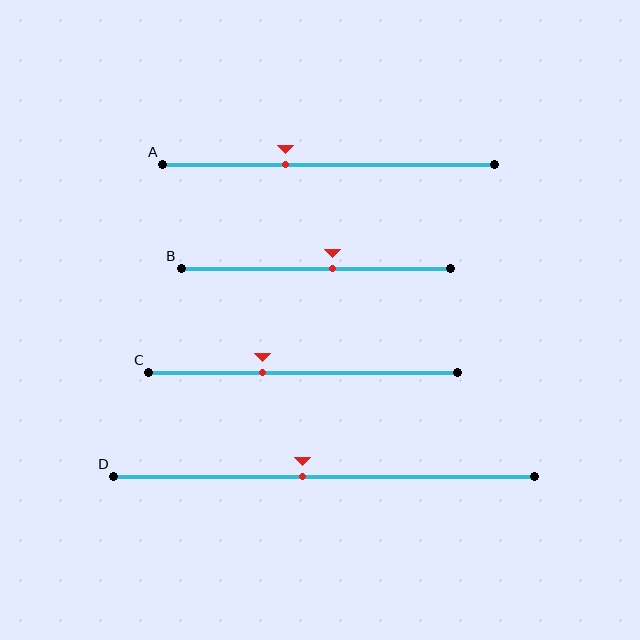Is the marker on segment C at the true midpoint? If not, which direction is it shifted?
No, the marker on segment C is shifted to the left by about 13% of the segment length.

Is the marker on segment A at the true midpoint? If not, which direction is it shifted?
No, the marker on segment A is shifted to the left by about 13% of the segment length.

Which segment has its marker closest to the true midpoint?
Segment D has its marker closest to the true midpoint.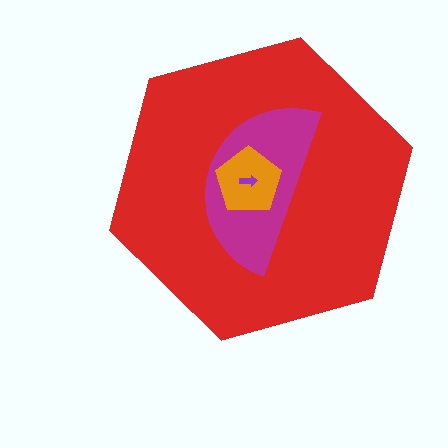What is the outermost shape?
The red hexagon.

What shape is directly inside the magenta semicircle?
The orange pentagon.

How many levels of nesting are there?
4.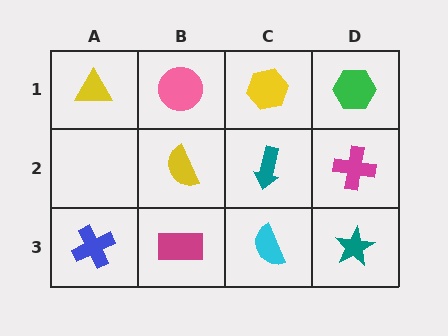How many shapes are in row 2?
3 shapes.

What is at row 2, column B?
A yellow semicircle.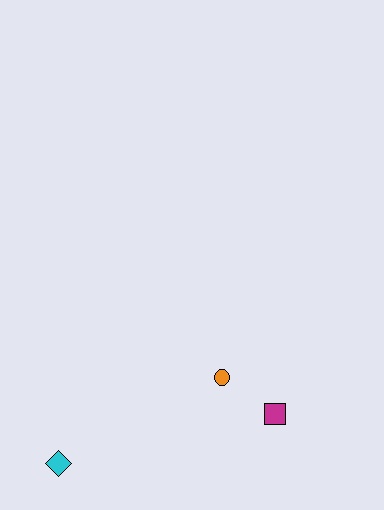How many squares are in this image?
There is 1 square.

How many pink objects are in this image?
There are no pink objects.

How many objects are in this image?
There are 3 objects.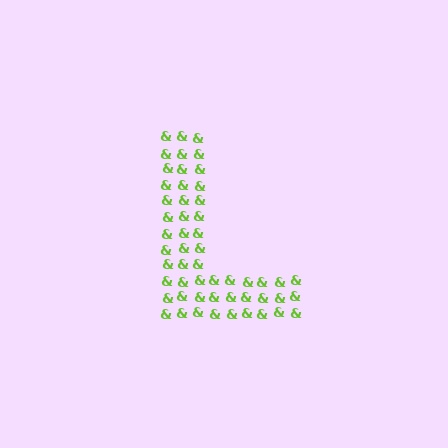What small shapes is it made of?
It is made of small ampersands.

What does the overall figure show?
The overall figure shows the letter L.